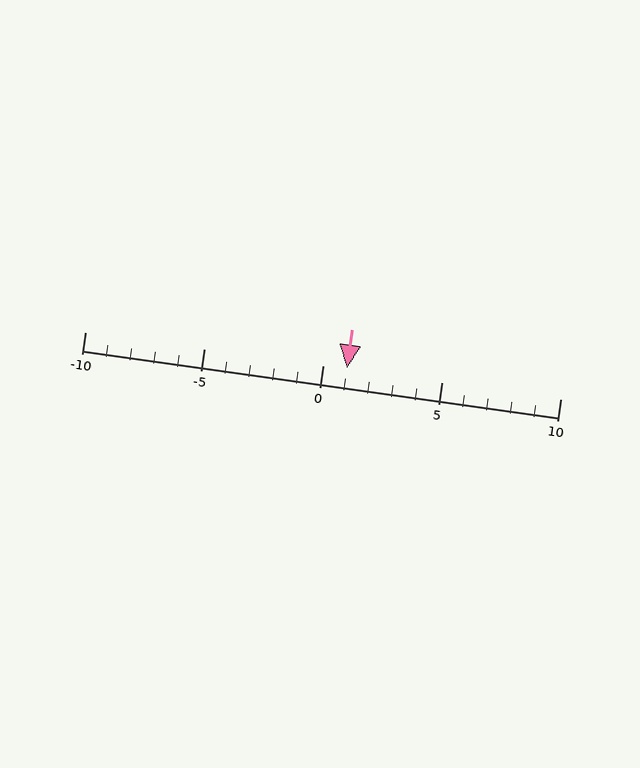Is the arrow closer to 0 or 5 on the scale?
The arrow is closer to 0.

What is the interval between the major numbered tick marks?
The major tick marks are spaced 5 units apart.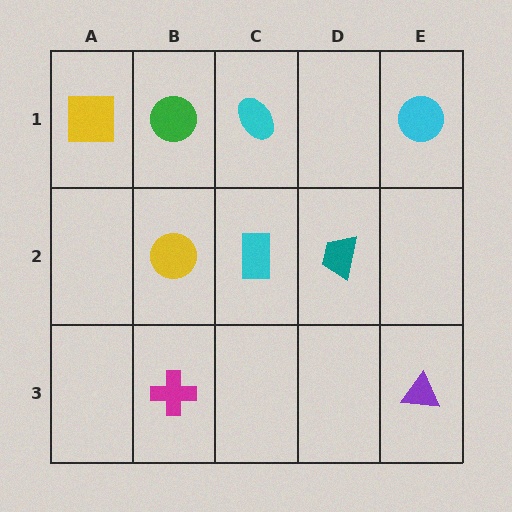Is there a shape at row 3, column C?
No, that cell is empty.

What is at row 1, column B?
A green circle.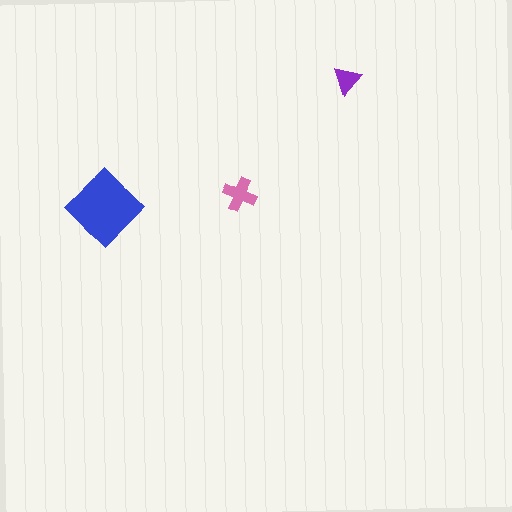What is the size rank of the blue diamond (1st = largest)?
1st.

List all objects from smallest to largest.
The purple triangle, the pink cross, the blue diamond.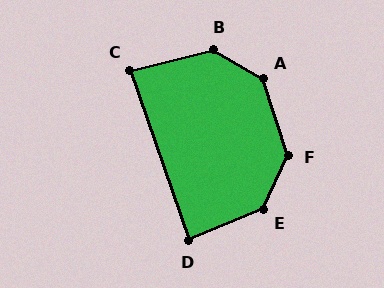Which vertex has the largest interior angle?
A, at approximately 138 degrees.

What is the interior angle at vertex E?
Approximately 137 degrees (obtuse).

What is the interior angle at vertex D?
Approximately 86 degrees (approximately right).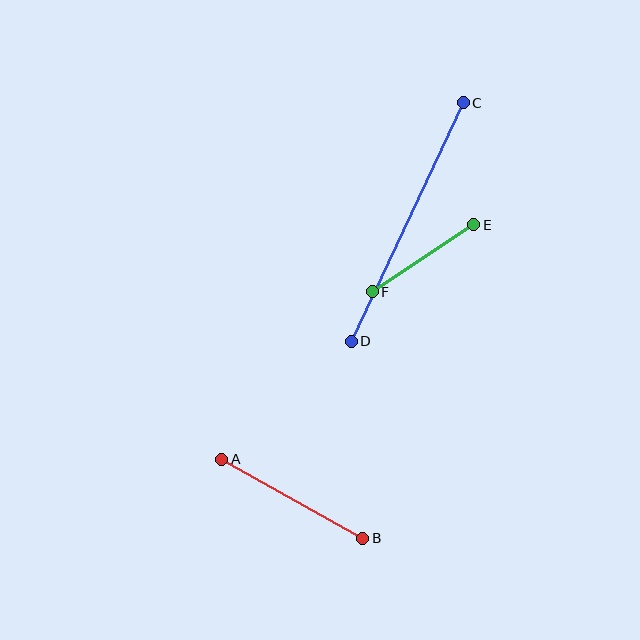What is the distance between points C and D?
The distance is approximately 264 pixels.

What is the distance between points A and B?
The distance is approximately 161 pixels.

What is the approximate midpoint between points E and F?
The midpoint is at approximately (423, 258) pixels.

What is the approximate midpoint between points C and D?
The midpoint is at approximately (407, 222) pixels.